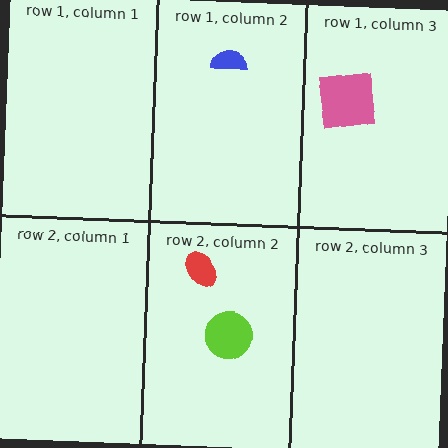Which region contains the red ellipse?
The row 2, column 2 region.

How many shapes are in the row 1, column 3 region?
1.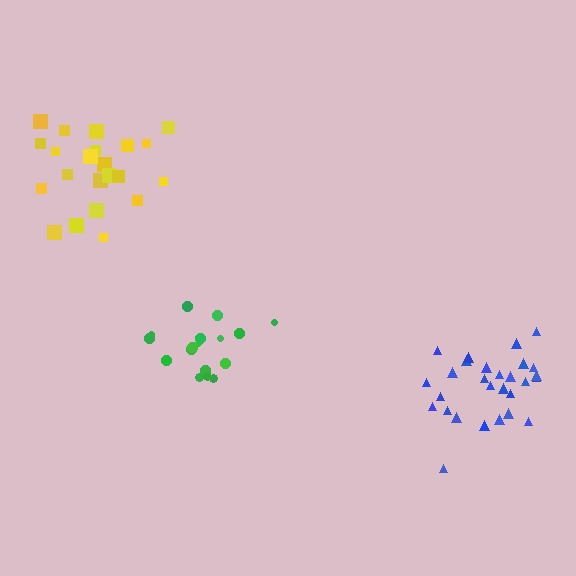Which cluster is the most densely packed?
Green.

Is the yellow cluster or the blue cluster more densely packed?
Blue.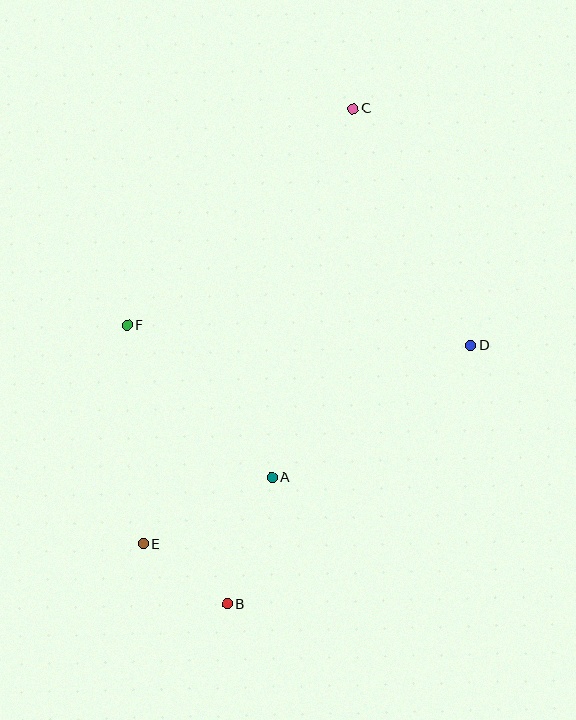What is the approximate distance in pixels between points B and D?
The distance between B and D is approximately 355 pixels.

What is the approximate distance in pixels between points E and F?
The distance between E and F is approximately 219 pixels.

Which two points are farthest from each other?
Points B and C are farthest from each other.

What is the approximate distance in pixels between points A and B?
The distance between A and B is approximately 134 pixels.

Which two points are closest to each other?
Points B and E are closest to each other.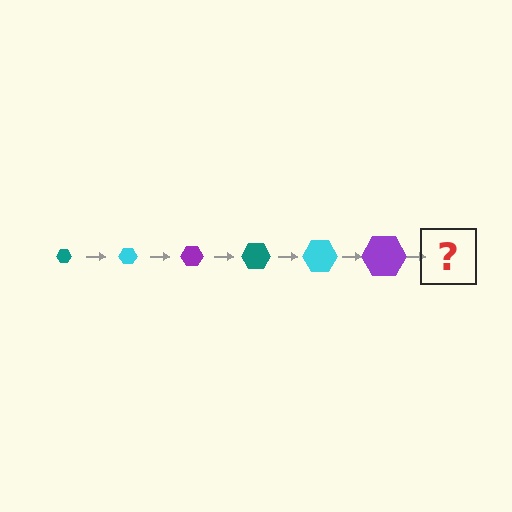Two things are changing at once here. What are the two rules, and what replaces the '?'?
The two rules are that the hexagon grows larger each step and the color cycles through teal, cyan, and purple. The '?' should be a teal hexagon, larger than the previous one.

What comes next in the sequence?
The next element should be a teal hexagon, larger than the previous one.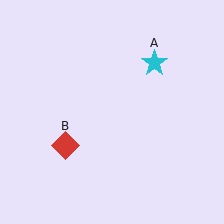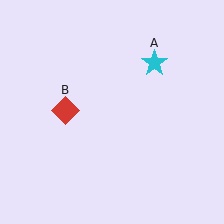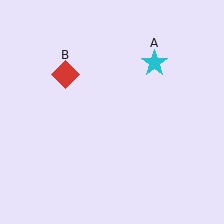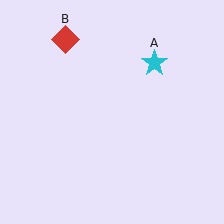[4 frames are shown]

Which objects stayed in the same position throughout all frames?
Cyan star (object A) remained stationary.